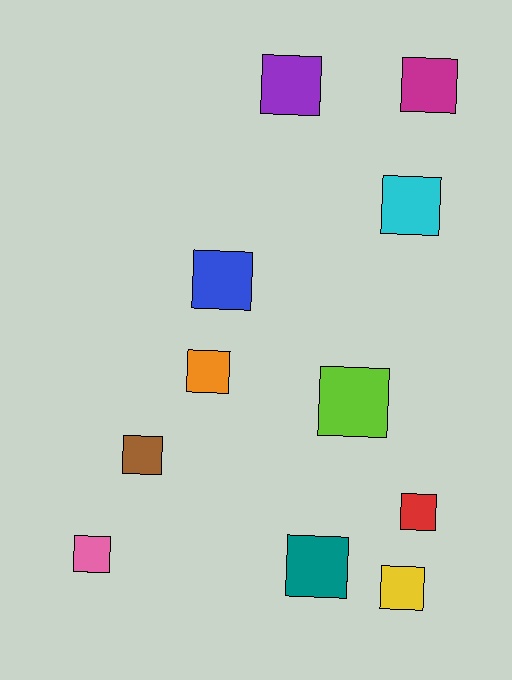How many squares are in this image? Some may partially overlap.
There are 11 squares.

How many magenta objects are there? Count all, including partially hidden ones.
There is 1 magenta object.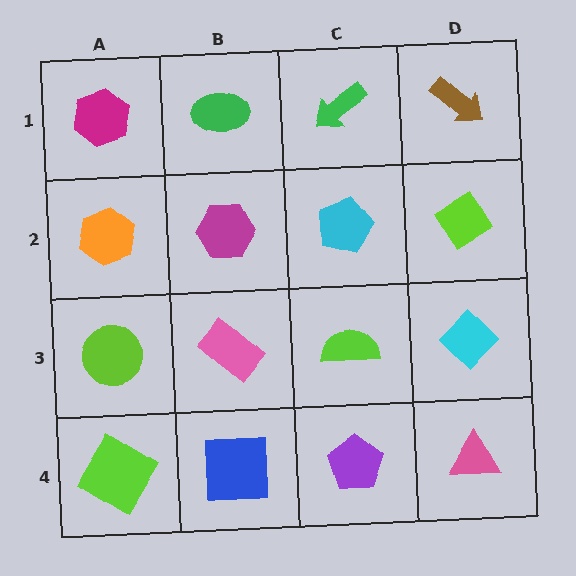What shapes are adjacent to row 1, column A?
An orange hexagon (row 2, column A), a green ellipse (row 1, column B).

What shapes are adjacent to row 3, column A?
An orange hexagon (row 2, column A), a lime diamond (row 4, column A), a pink rectangle (row 3, column B).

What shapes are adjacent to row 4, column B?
A pink rectangle (row 3, column B), a lime diamond (row 4, column A), a purple pentagon (row 4, column C).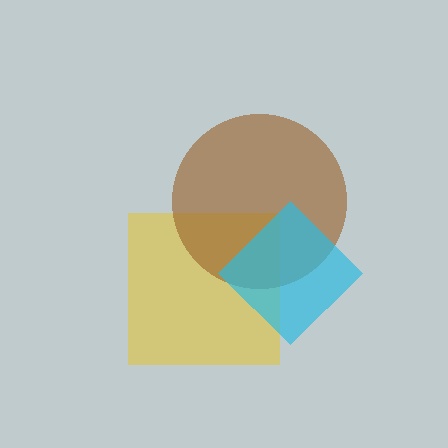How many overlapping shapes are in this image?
There are 3 overlapping shapes in the image.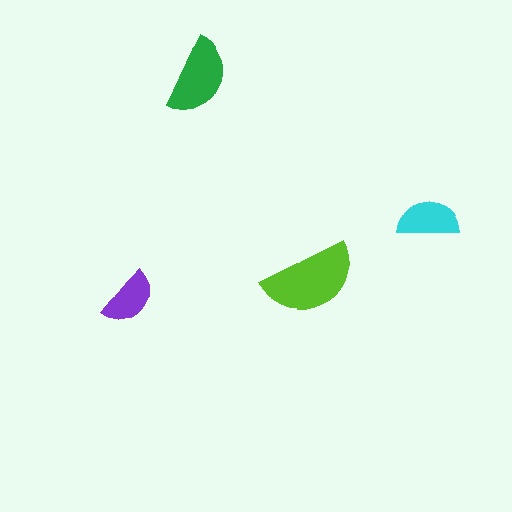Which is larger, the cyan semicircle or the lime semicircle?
The lime one.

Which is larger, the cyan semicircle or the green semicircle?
The green one.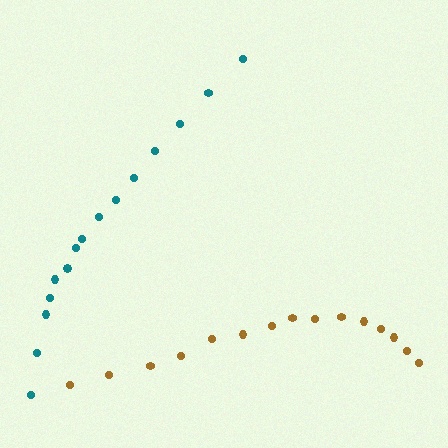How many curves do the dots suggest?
There are 2 distinct paths.